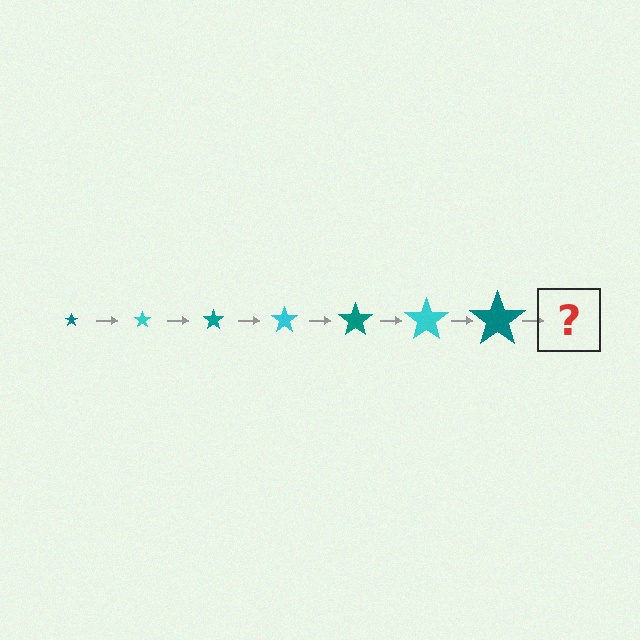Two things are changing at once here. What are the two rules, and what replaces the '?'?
The two rules are that the star grows larger each step and the color cycles through teal and cyan. The '?' should be a cyan star, larger than the previous one.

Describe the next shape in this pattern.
It should be a cyan star, larger than the previous one.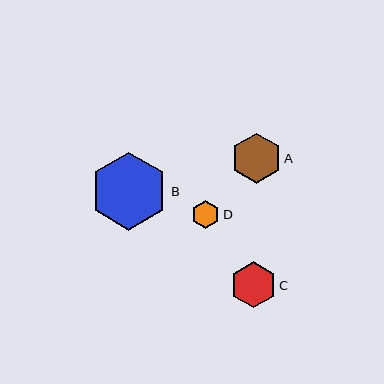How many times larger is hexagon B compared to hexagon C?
Hexagon B is approximately 1.7 times the size of hexagon C.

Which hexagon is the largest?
Hexagon B is the largest with a size of approximately 78 pixels.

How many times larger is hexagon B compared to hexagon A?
Hexagon B is approximately 1.6 times the size of hexagon A.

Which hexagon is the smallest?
Hexagon D is the smallest with a size of approximately 28 pixels.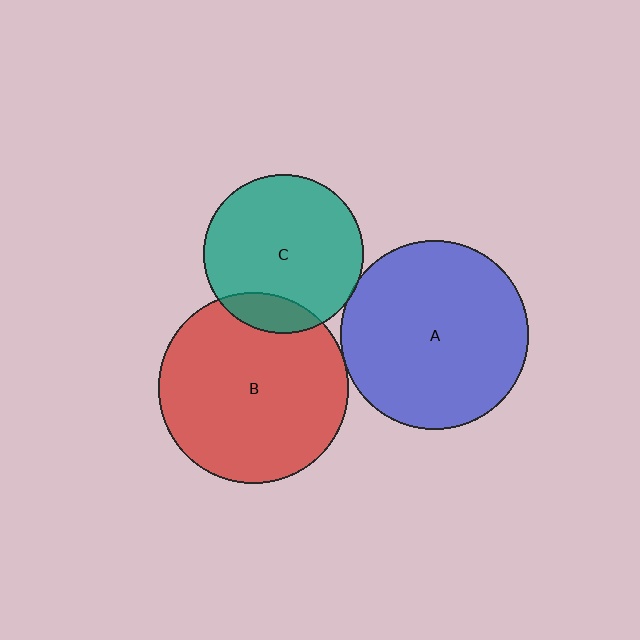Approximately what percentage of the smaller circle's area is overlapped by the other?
Approximately 5%.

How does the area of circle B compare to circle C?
Approximately 1.4 times.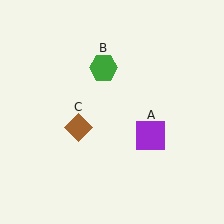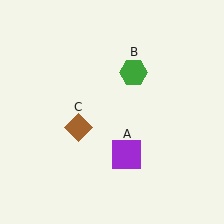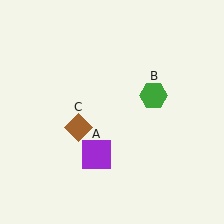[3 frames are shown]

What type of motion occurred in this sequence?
The purple square (object A), green hexagon (object B) rotated clockwise around the center of the scene.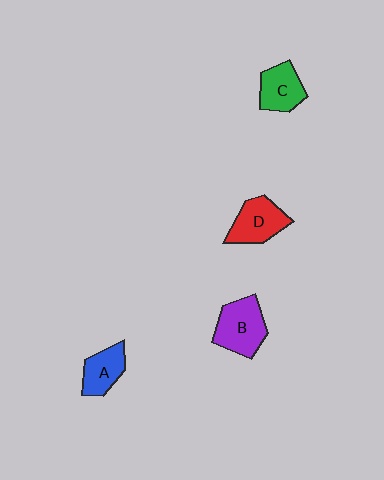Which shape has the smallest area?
Shape A (blue).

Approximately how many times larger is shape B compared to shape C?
Approximately 1.3 times.